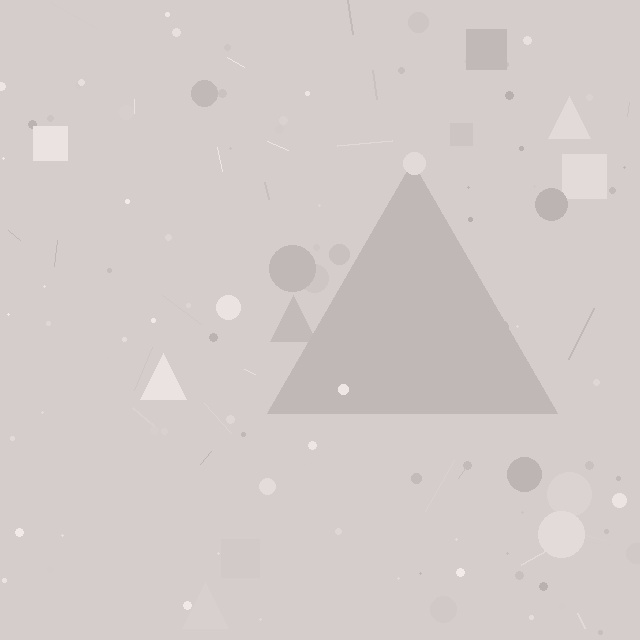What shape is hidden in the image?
A triangle is hidden in the image.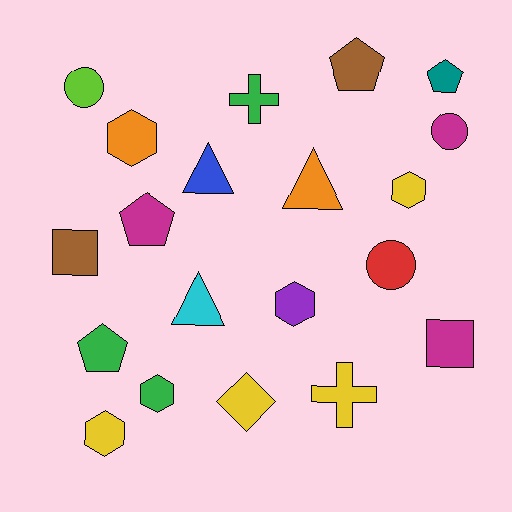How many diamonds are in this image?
There is 1 diamond.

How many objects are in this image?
There are 20 objects.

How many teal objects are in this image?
There is 1 teal object.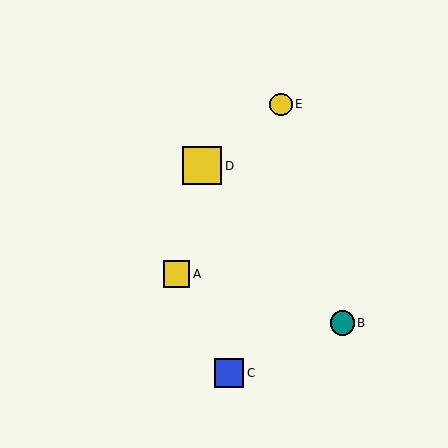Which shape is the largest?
The yellow square (labeled D) is the largest.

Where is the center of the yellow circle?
The center of the yellow circle is at (281, 104).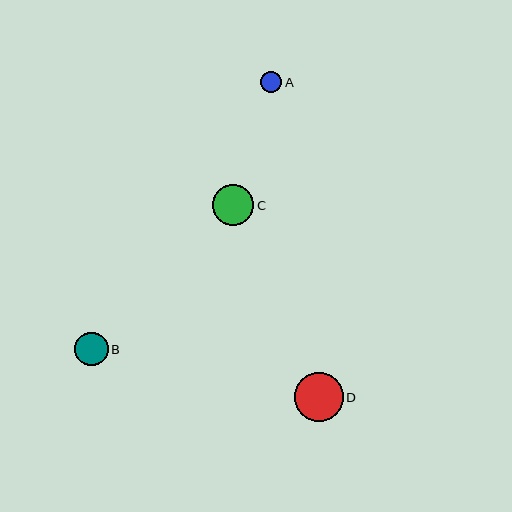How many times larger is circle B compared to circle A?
Circle B is approximately 1.6 times the size of circle A.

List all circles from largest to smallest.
From largest to smallest: D, C, B, A.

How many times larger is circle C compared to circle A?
Circle C is approximately 2.0 times the size of circle A.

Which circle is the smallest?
Circle A is the smallest with a size of approximately 21 pixels.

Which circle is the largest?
Circle D is the largest with a size of approximately 49 pixels.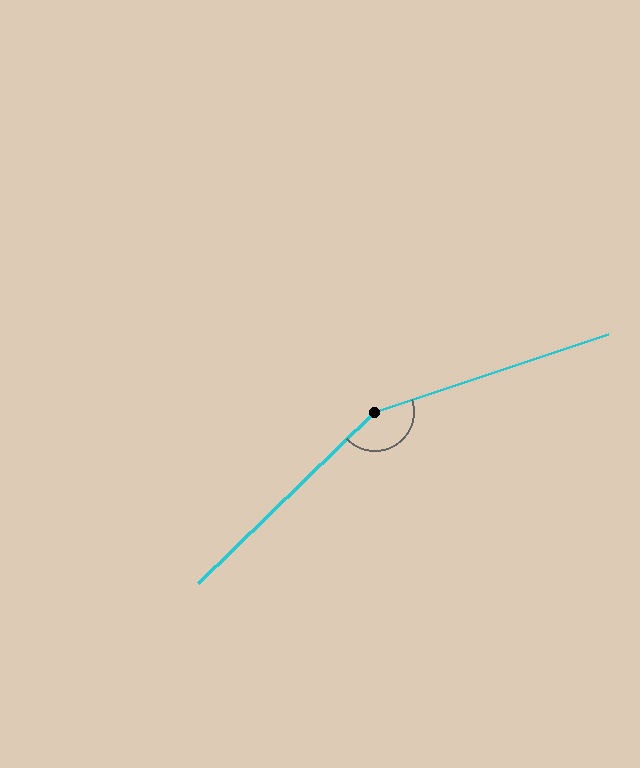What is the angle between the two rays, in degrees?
Approximately 154 degrees.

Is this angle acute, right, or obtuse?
It is obtuse.